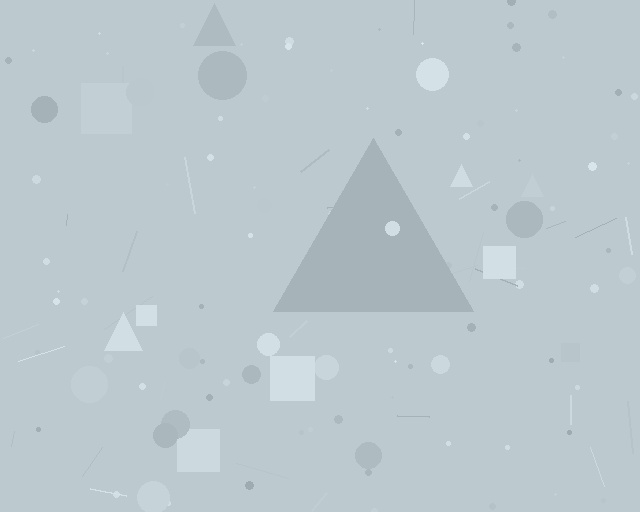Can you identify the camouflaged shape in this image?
The camouflaged shape is a triangle.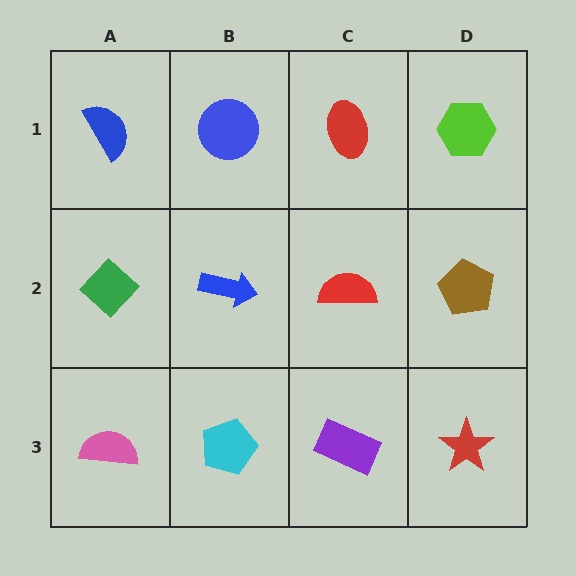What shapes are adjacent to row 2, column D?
A lime hexagon (row 1, column D), a red star (row 3, column D), a red semicircle (row 2, column C).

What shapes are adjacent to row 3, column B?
A blue arrow (row 2, column B), a pink semicircle (row 3, column A), a purple rectangle (row 3, column C).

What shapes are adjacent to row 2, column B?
A blue circle (row 1, column B), a cyan pentagon (row 3, column B), a green diamond (row 2, column A), a red semicircle (row 2, column C).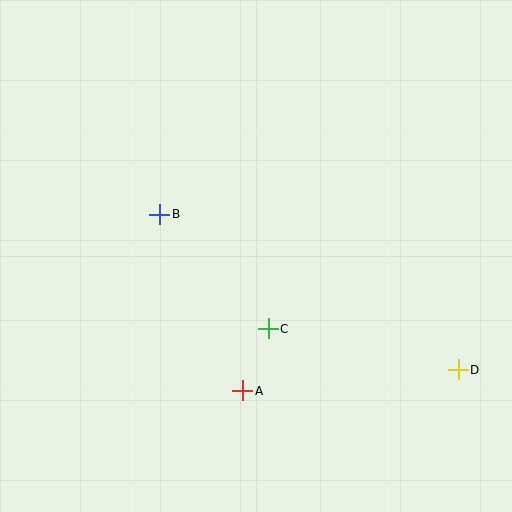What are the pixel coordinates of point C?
Point C is at (268, 329).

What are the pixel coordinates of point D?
Point D is at (458, 370).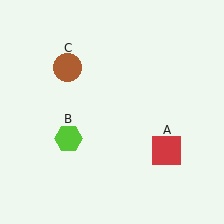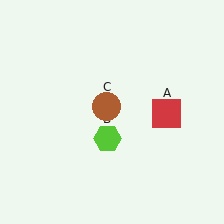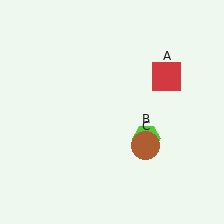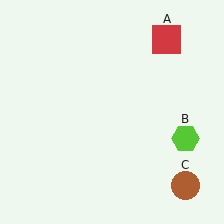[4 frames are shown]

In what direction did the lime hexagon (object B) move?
The lime hexagon (object B) moved right.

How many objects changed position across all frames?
3 objects changed position: red square (object A), lime hexagon (object B), brown circle (object C).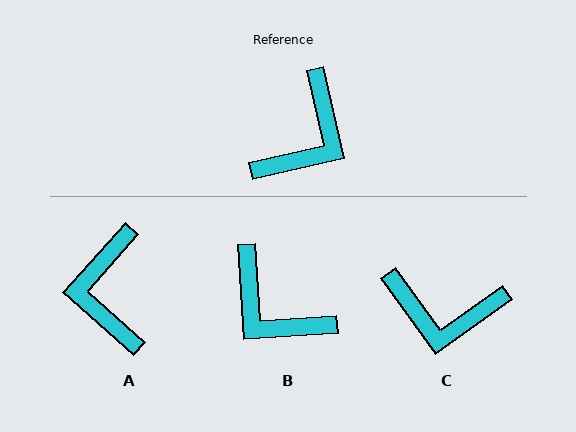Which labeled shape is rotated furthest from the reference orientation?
A, about 145 degrees away.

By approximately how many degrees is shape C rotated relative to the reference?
Approximately 67 degrees clockwise.